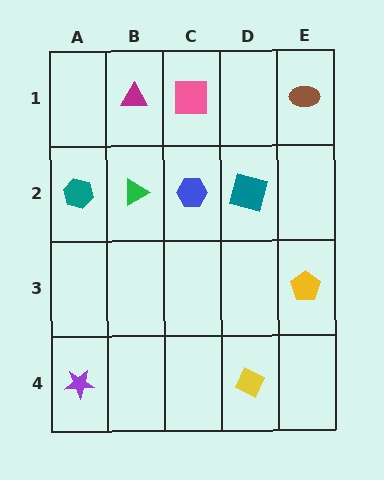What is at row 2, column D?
A teal square.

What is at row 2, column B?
A green triangle.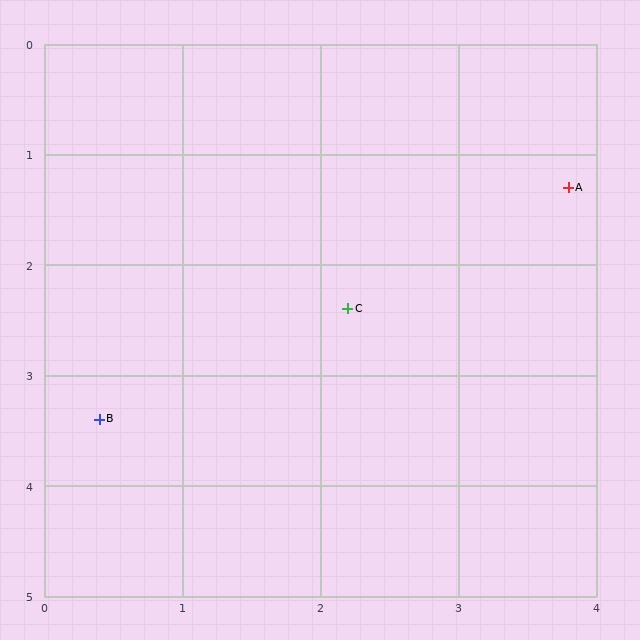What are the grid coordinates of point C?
Point C is at approximately (2.2, 2.4).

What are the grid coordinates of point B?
Point B is at approximately (0.4, 3.4).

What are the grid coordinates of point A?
Point A is at approximately (3.8, 1.3).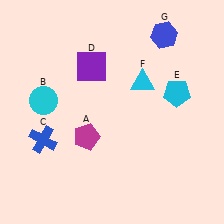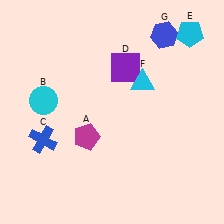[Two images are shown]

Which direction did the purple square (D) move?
The purple square (D) moved right.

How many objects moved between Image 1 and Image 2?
2 objects moved between the two images.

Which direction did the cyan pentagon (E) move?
The cyan pentagon (E) moved up.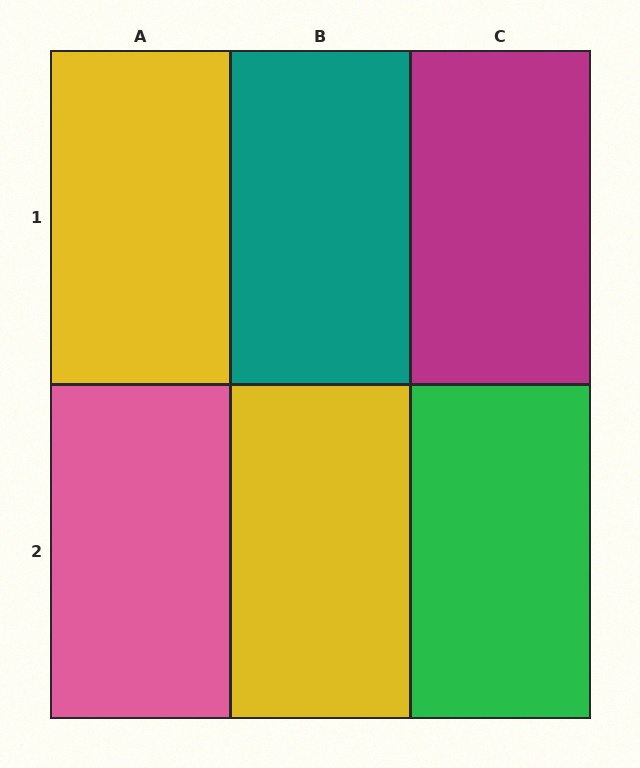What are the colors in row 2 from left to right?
Pink, yellow, green.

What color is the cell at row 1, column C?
Magenta.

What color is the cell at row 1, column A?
Yellow.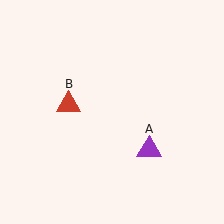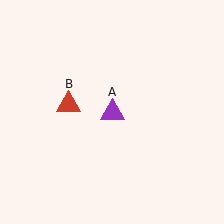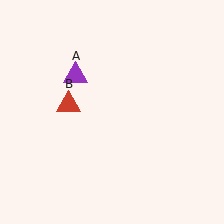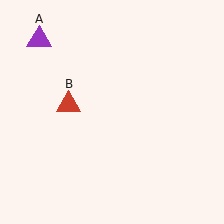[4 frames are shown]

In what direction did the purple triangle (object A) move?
The purple triangle (object A) moved up and to the left.